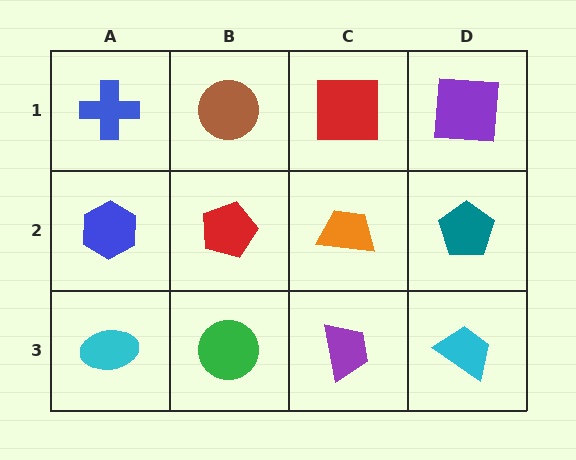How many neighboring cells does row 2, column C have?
4.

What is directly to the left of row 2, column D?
An orange trapezoid.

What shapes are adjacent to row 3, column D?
A teal pentagon (row 2, column D), a purple trapezoid (row 3, column C).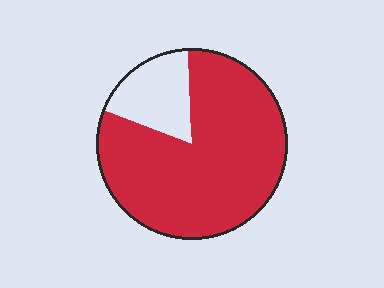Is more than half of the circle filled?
Yes.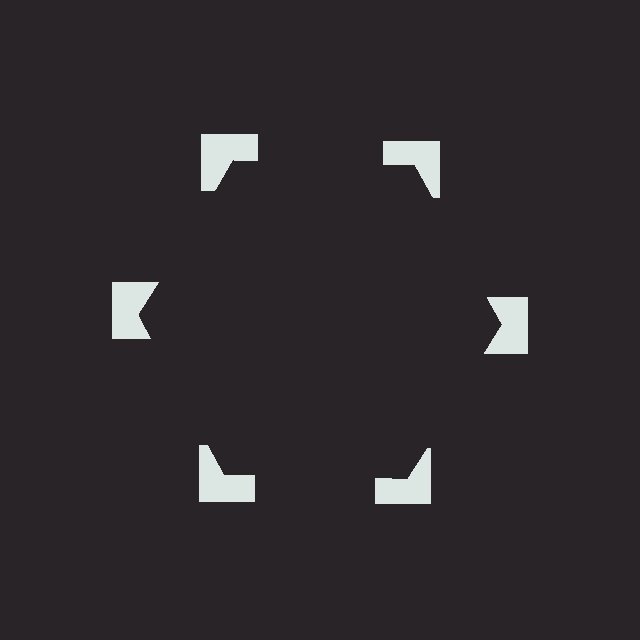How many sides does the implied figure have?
6 sides.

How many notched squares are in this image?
There are 6 — one at each vertex of the illusory hexagon.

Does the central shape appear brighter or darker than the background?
It typically appears slightly darker than the background, even though no actual brightness change is drawn.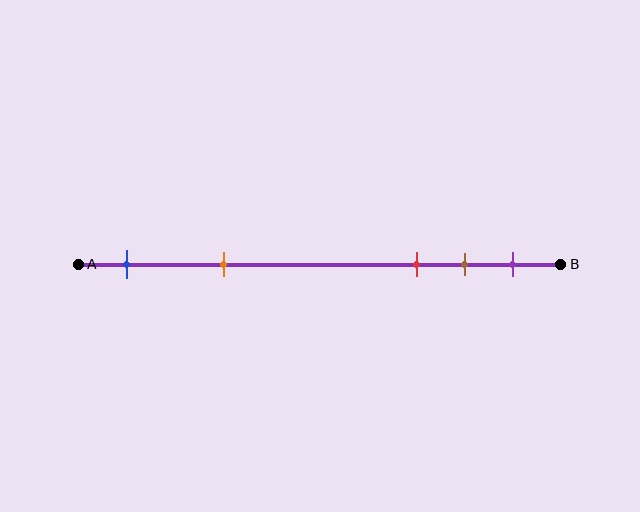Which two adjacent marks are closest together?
The brown and purple marks are the closest adjacent pair.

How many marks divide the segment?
There are 5 marks dividing the segment.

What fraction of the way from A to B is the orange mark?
The orange mark is approximately 30% (0.3) of the way from A to B.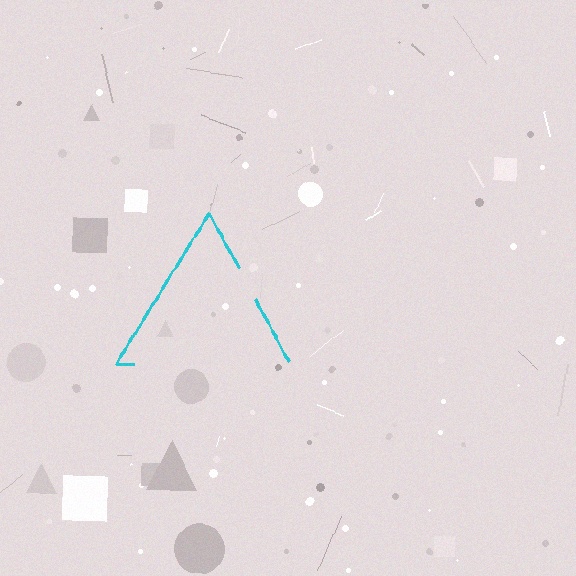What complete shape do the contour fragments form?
The contour fragments form a triangle.